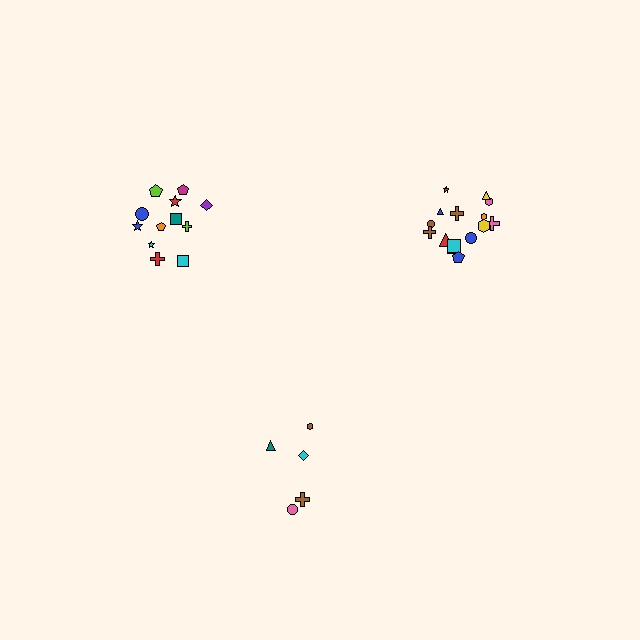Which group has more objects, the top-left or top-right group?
The top-right group.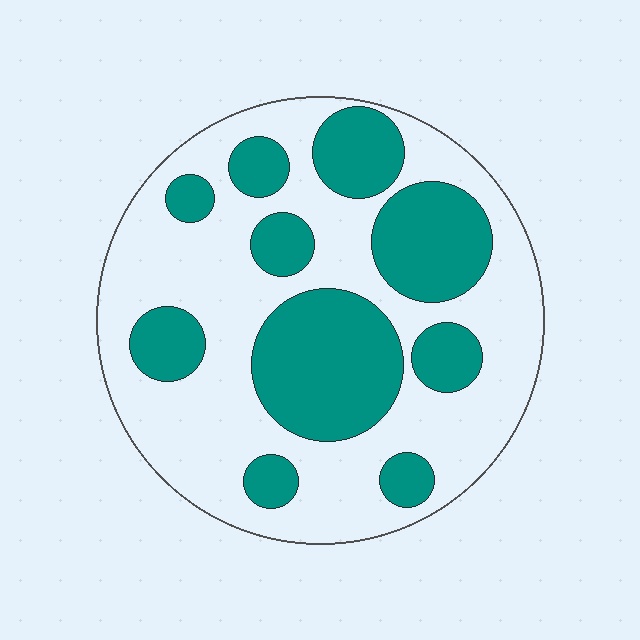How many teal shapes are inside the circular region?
10.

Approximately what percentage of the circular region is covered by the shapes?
Approximately 35%.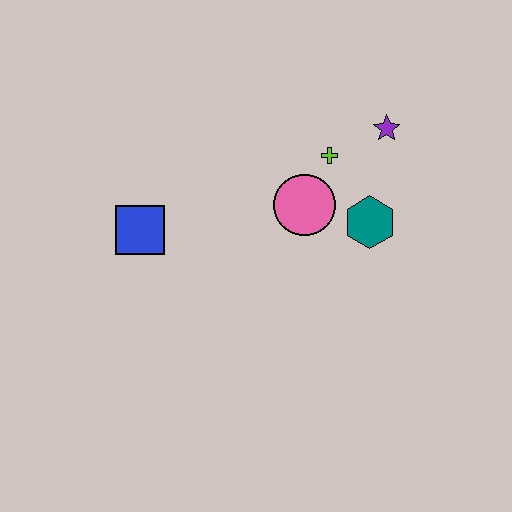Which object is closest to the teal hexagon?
The pink circle is closest to the teal hexagon.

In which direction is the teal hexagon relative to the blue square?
The teal hexagon is to the right of the blue square.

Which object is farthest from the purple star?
The blue square is farthest from the purple star.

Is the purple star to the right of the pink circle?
Yes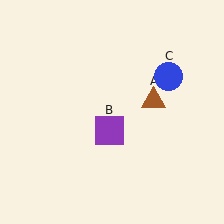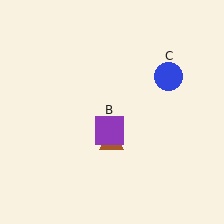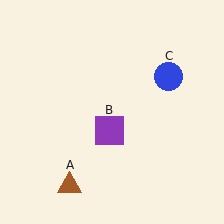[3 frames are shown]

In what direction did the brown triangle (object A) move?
The brown triangle (object A) moved down and to the left.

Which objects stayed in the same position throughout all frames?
Purple square (object B) and blue circle (object C) remained stationary.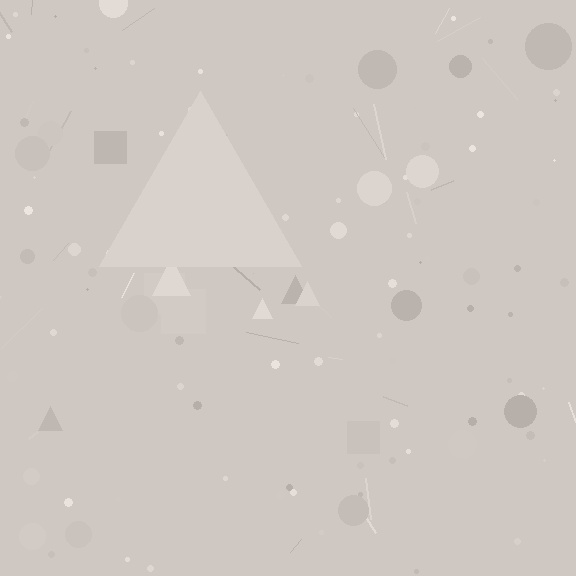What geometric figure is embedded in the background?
A triangle is embedded in the background.